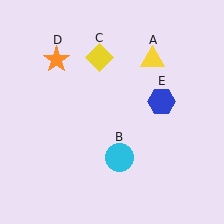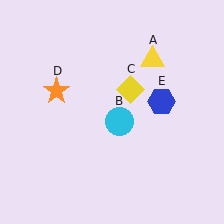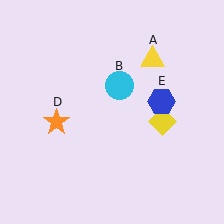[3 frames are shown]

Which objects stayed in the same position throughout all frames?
Yellow triangle (object A) and blue hexagon (object E) remained stationary.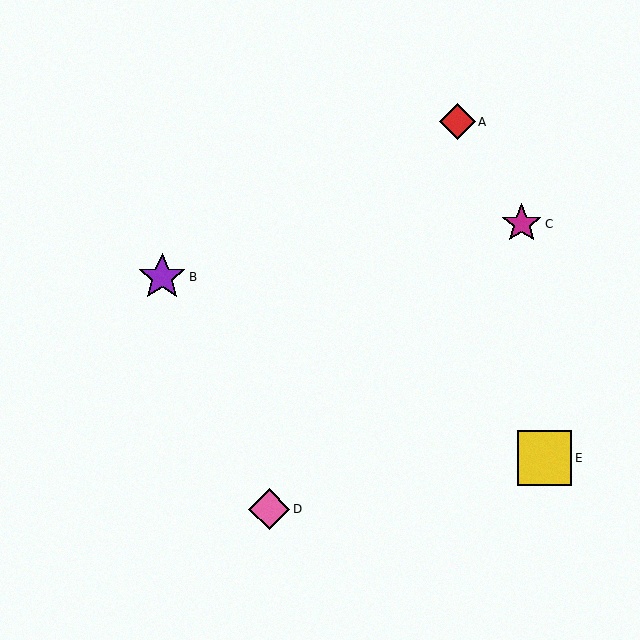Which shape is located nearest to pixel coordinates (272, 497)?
The pink diamond (labeled D) at (269, 509) is nearest to that location.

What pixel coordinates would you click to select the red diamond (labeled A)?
Click at (458, 122) to select the red diamond A.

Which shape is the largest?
The yellow square (labeled E) is the largest.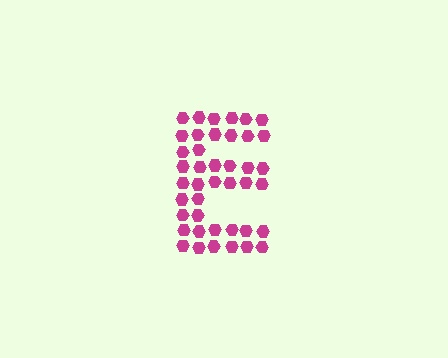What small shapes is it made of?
It is made of small hexagons.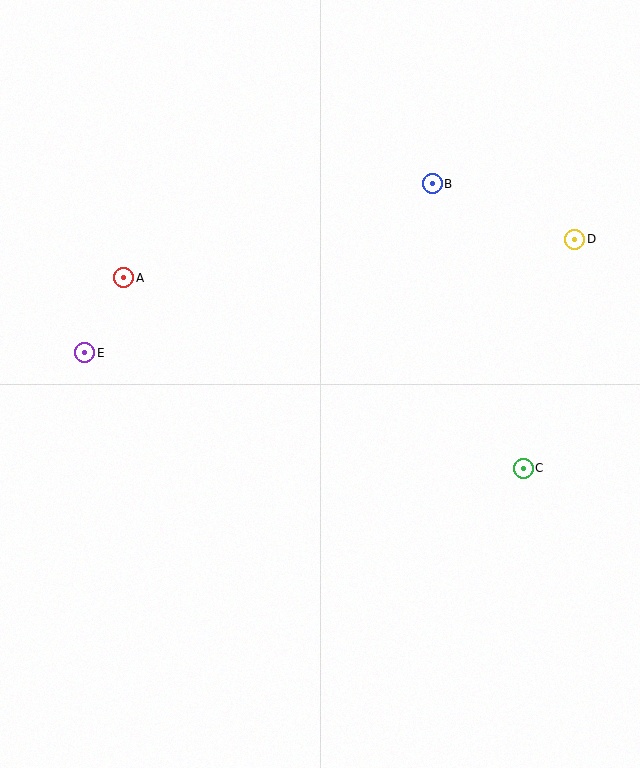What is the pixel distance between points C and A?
The distance between C and A is 443 pixels.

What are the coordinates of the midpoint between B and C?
The midpoint between B and C is at (478, 326).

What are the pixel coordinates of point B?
Point B is at (432, 184).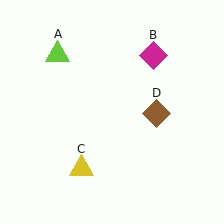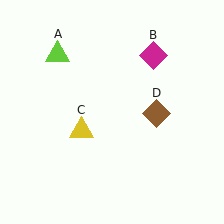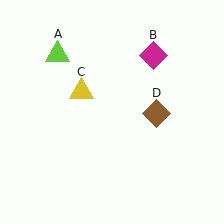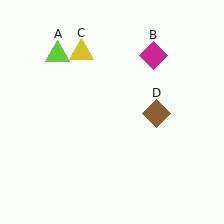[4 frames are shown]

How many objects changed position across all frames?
1 object changed position: yellow triangle (object C).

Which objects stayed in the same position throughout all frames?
Lime triangle (object A) and magenta diamond (object B) and brown diamond (object D) remained stationary.